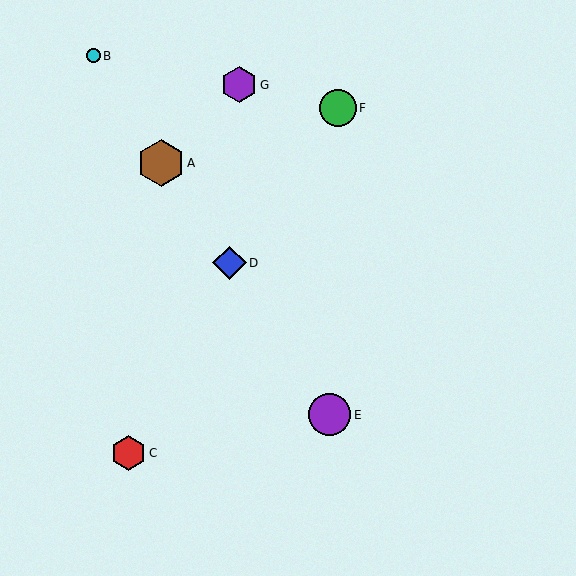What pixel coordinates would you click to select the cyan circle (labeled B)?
Click at (93, 56) to select the cyan circle B.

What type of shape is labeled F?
Shape F is a green circle.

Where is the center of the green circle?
The center of the green circle is at (338, 108).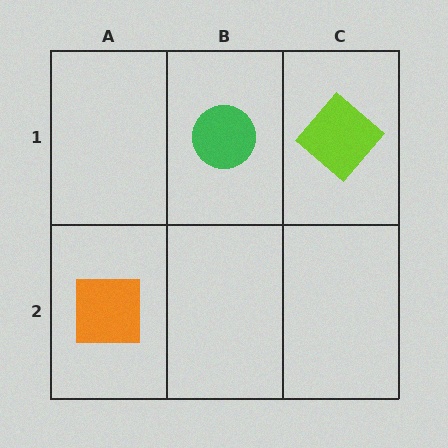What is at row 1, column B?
A green circle.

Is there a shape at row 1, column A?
No, that cell is empty.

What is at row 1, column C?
A lime diamond.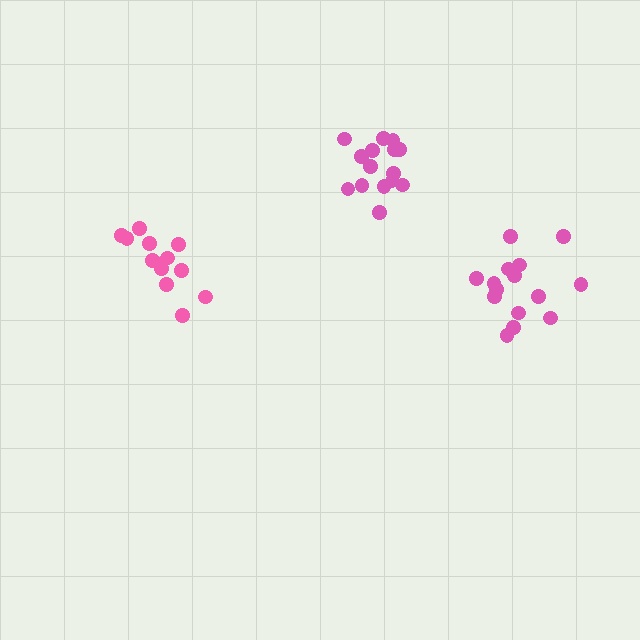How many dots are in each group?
Group 1: 13 dots, Group 2: 15 dots, Group 3: 15 dots (43 total).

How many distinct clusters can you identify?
There are 3 distinct clusters.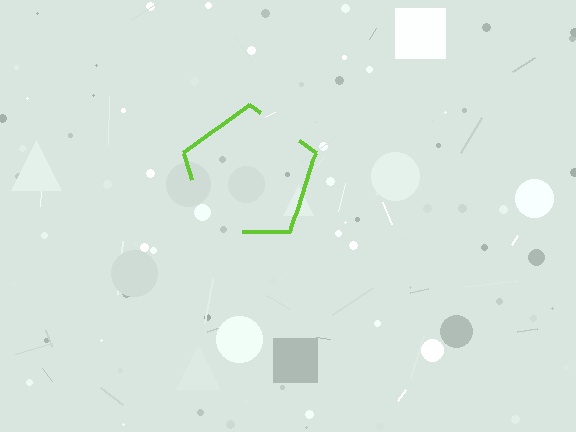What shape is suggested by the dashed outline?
The dashed outline suggests a pentagon.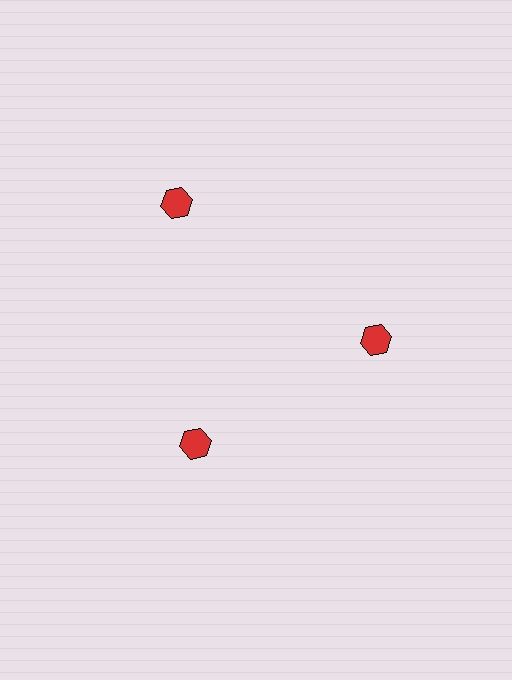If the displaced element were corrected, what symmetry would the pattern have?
It would have 3-fold rotational symmetry — the pattern would map onto itself every 120 degrees.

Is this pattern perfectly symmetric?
No. The 3 red hexagons are arranged in a ring, but one element near the 11 o'clock position is pushed outward from the center, breaking the 3-fold rotational symmetry.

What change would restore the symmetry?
The symmetry would be restored by moving it inward, back onto the ring so that all 3 hexagons sit at equal angles and equal distance from the center.